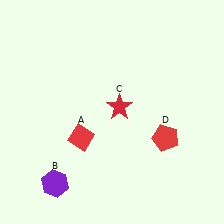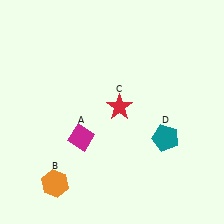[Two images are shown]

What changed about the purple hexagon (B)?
In Image 1, B is purple. In Image 2, it changed to orange.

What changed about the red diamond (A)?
In Image 1, A is red. In Image 2, it changed to magenta.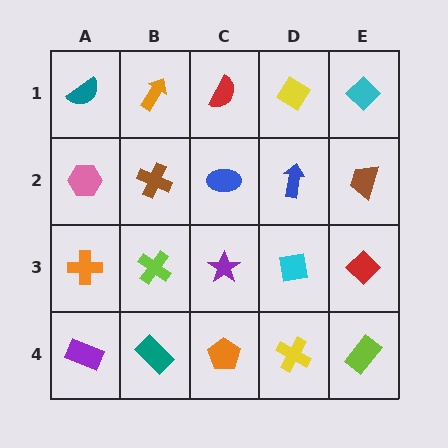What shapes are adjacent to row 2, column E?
A cyan diamond (row 1, column E), a red diamond (row 3, column E), a blue arrow (row 2, column D).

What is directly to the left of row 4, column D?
An orange pentagon.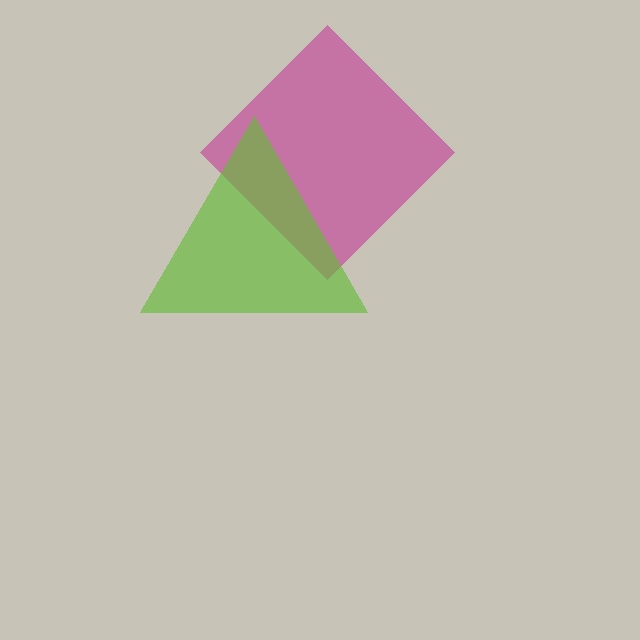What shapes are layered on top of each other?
The layered shapes are: a magenta diamond, a lime triangle.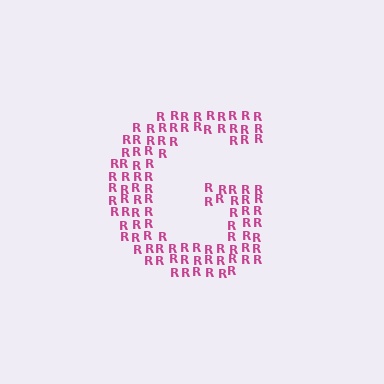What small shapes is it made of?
It is made of small letter R's.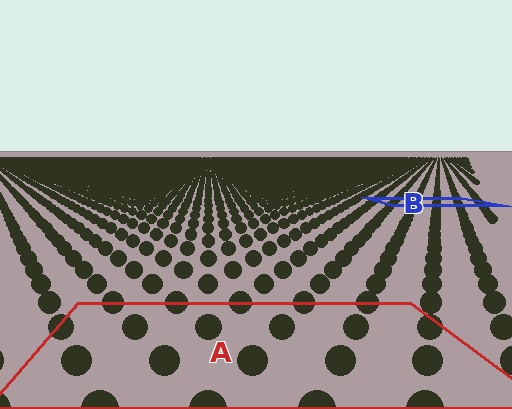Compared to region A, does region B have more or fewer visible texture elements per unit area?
Region B has more texture elements per unit area — they are packed more densely because it is farther away.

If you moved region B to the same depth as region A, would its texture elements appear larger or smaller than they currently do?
They would appear larger. At a closer depth, the same texture elements are projected at a bigger on-screen size.